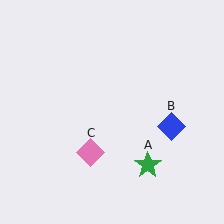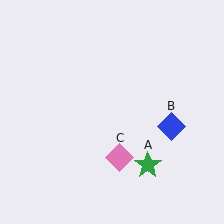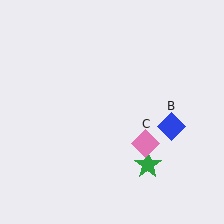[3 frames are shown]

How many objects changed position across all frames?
1 object changed position: pink diamond (object C).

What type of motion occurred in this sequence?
The pink diamond (object C) rotated counterclockwise around the center of the scene.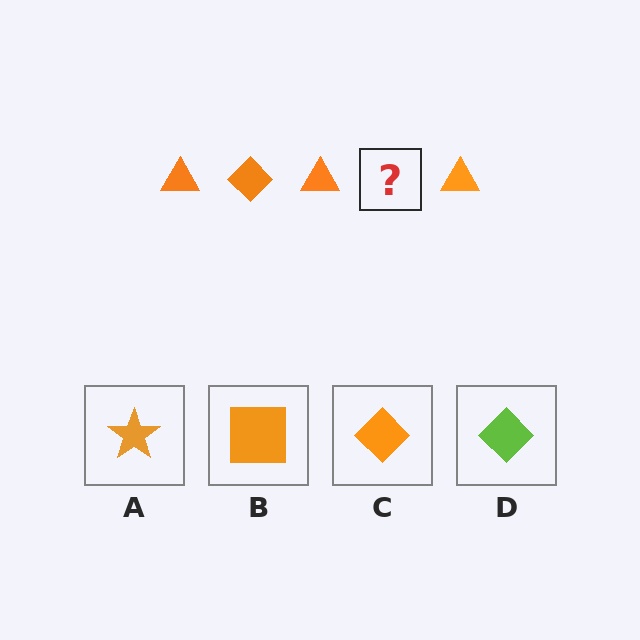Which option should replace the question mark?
Option C.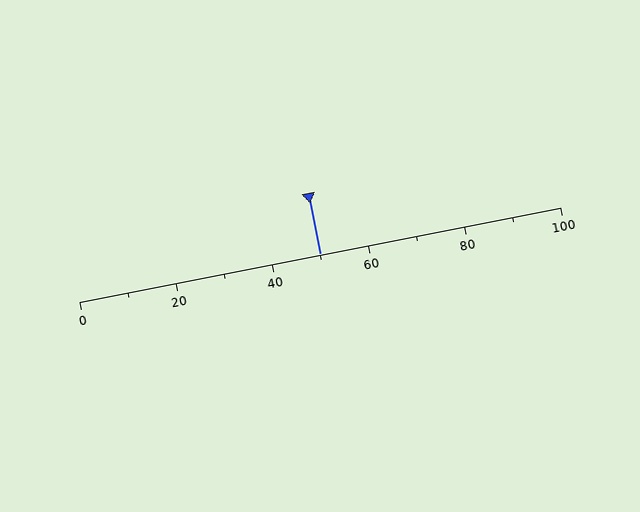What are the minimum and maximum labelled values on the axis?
The axis runs from 0 to 100.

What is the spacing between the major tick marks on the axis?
The major ticks are spaced 20 apart.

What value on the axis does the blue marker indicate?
The marker indicates approximately 50.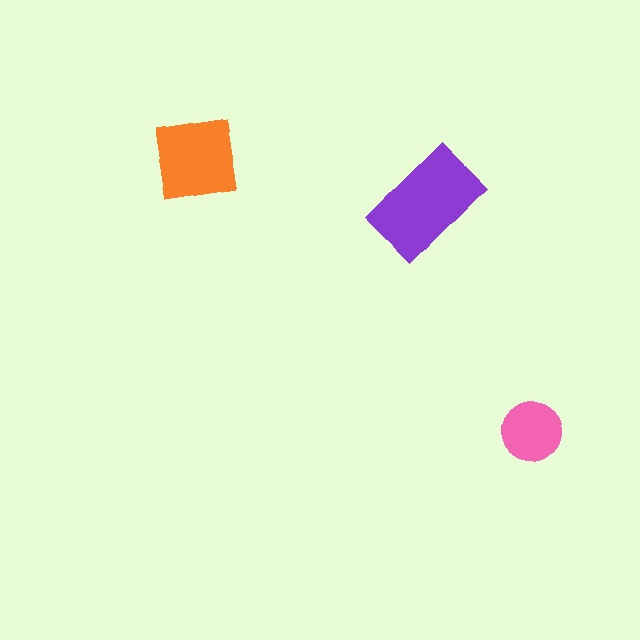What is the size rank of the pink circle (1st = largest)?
3rd.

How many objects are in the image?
There are 3 objects in the image.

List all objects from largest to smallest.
The purple rectangle, the orange square, the pink circle.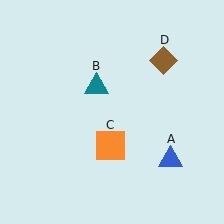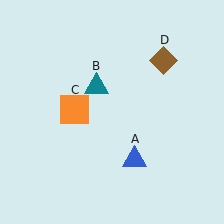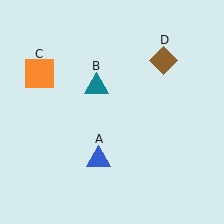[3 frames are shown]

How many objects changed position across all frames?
2 objects changed position: blue triangle (object A), orange square (object C).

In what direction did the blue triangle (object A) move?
The blue triangle (object A) moved left.